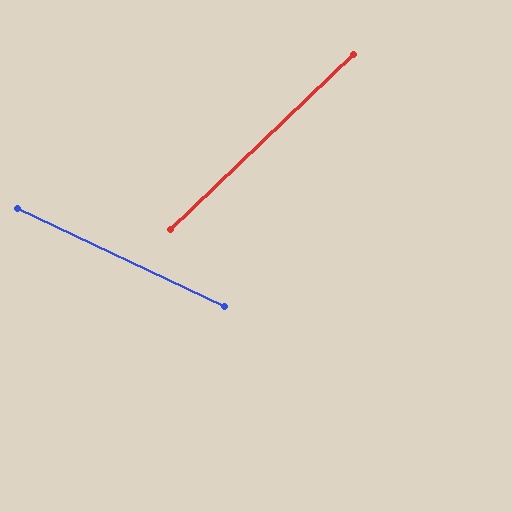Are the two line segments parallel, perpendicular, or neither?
Neither parallel nor perpendicular — they differ by about 69°.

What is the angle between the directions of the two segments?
Approximately 69 degrees.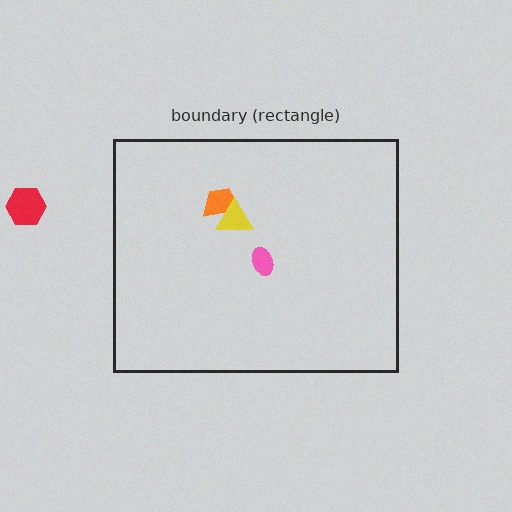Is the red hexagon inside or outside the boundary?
Outside.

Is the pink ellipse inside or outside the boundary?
Inside.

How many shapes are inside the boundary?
3 inside, 1 outside.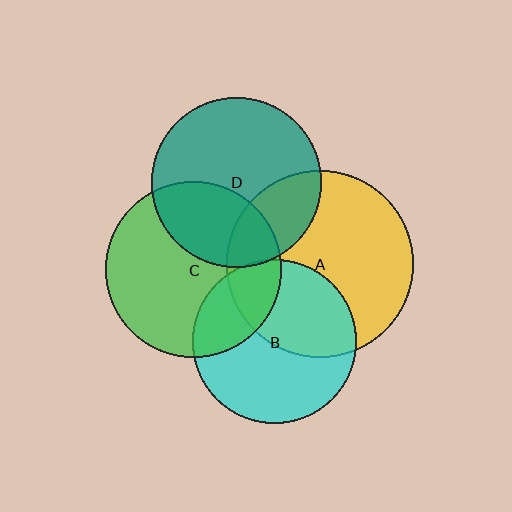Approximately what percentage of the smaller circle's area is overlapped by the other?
Approximately 35%.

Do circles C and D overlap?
Yes.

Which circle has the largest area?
Circle A (yellow).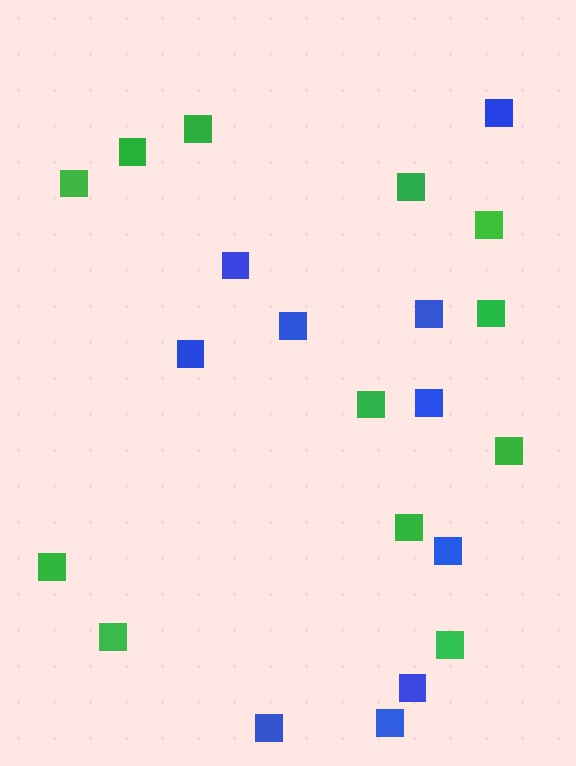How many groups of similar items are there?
There are 2 groups: one group of blue squares (10) and one group of green squares (12).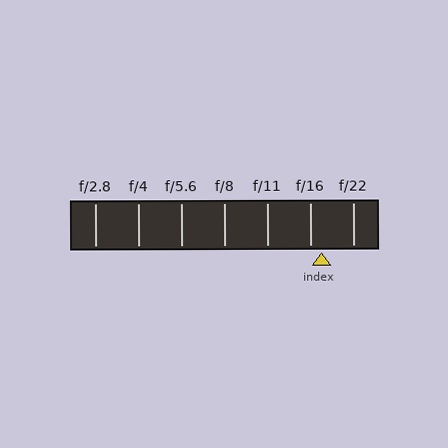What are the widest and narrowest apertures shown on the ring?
The widest aperture shown is f/2.8 and the narrowest is f/22.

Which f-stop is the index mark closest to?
The index mark is closest to f/16.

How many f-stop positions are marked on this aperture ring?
There are 7 f-stop positions marked.